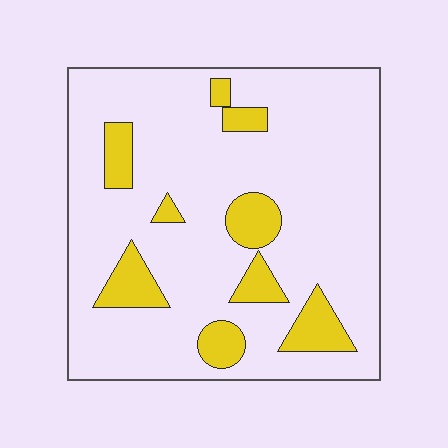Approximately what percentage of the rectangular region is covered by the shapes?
Approximately 15%.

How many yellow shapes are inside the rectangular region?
9.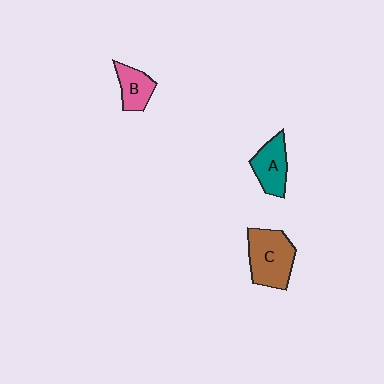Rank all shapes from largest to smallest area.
From largest to smallest: C (brown), A (teal), B (pink).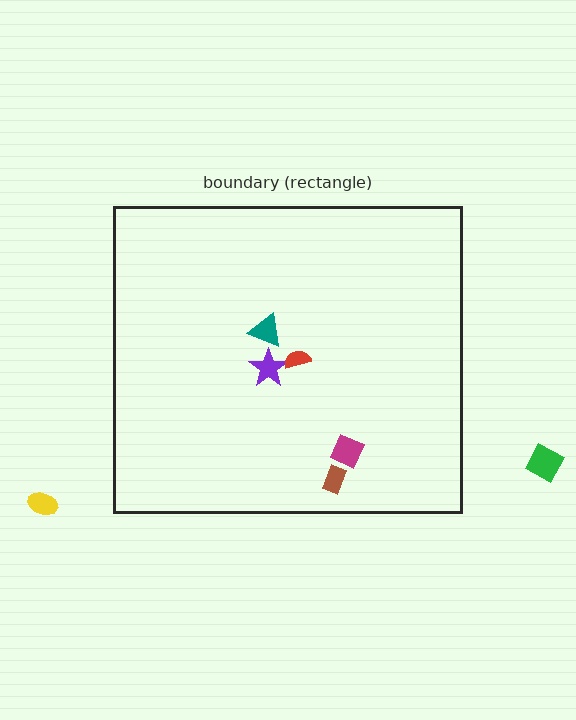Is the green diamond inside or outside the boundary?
Outside.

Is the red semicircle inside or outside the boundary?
Inside.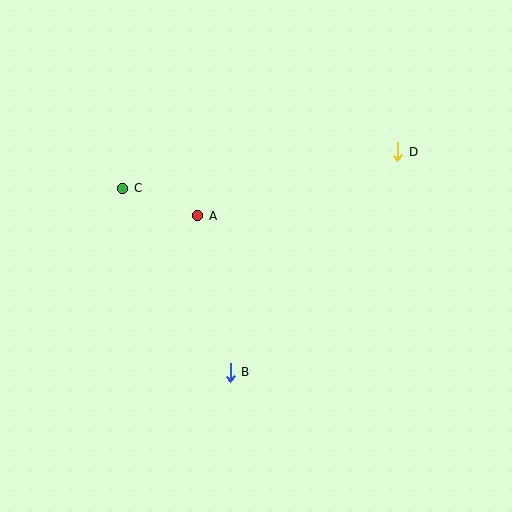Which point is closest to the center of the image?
Point A at (198, 216) is closest to the center.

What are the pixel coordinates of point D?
Point D is at (398, 152).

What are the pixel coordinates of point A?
Point A is at (198, 216).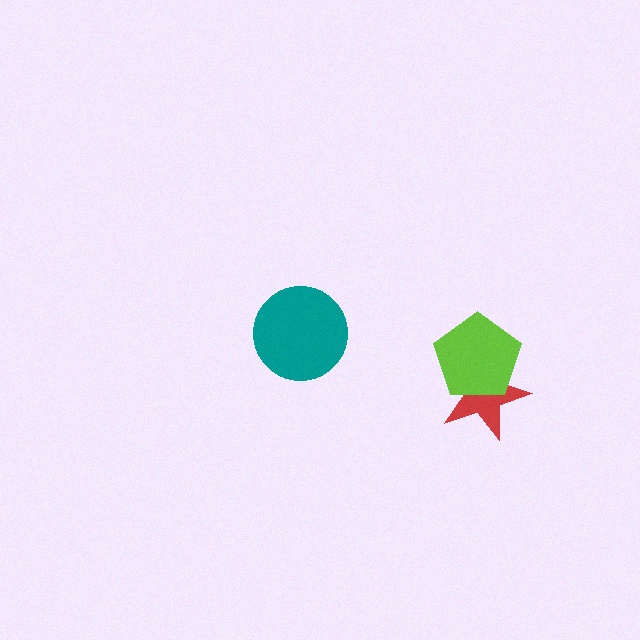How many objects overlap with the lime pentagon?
1 object overlaps with the lime pentagon.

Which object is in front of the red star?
The lime pentagon is in front of the red star.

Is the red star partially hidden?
Yes, it is partially covered by another shape.